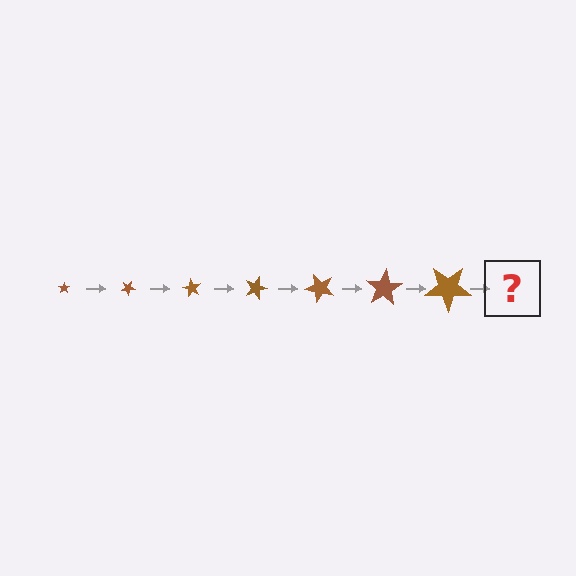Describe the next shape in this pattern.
It should be a star, larger than the previous one and rotated 210 degrees from the start.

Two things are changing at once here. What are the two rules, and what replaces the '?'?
The two rules are that the star grows larger each step and it rotates 30 degrees each step. The '?' should be a star, larger than the previous one and rotated 210 degrees from the start.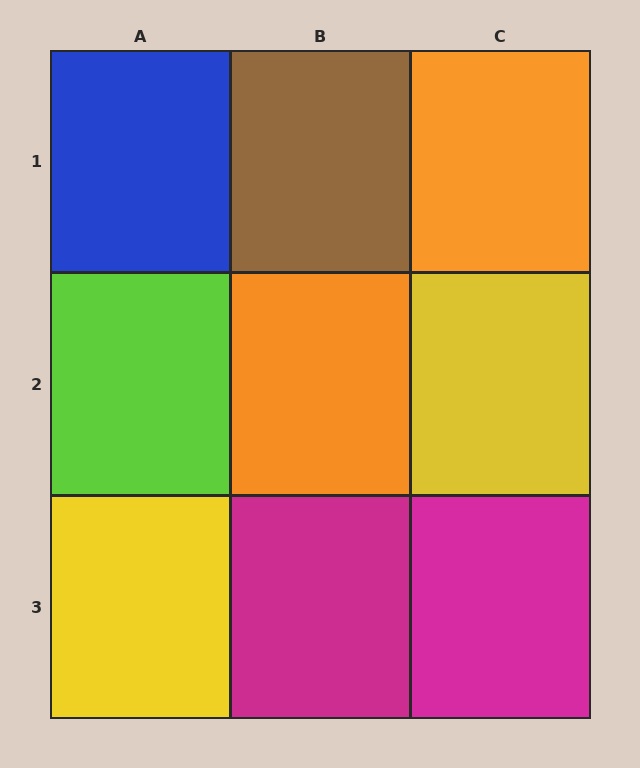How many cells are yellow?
2 cells are yellow.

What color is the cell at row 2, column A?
Lime.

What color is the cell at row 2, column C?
Yellow.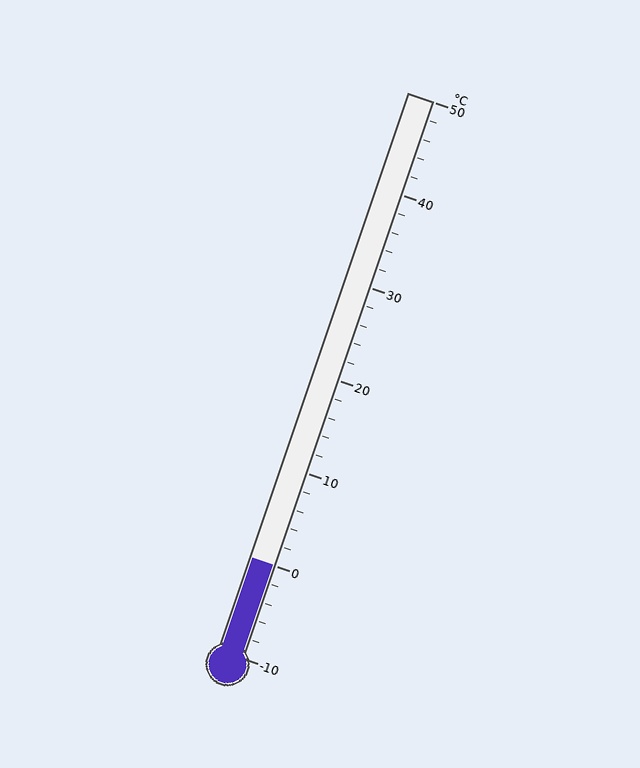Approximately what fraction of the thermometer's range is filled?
The thermometer is filled to approximately 15% of its range.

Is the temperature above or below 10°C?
The temperature is below 10°C.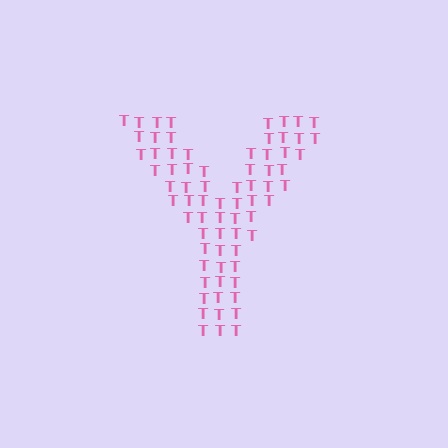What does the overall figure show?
The overall figure shows the letter Y.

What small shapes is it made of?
It is made of small letter T's.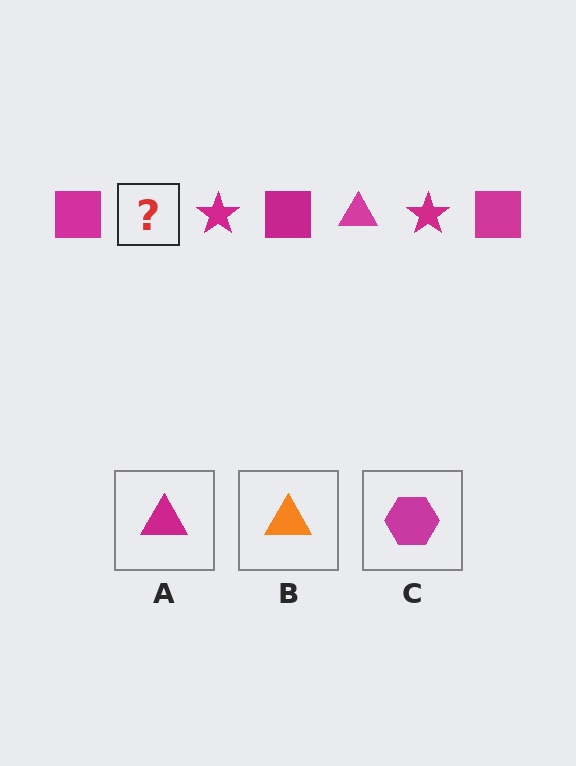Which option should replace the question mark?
Option A.